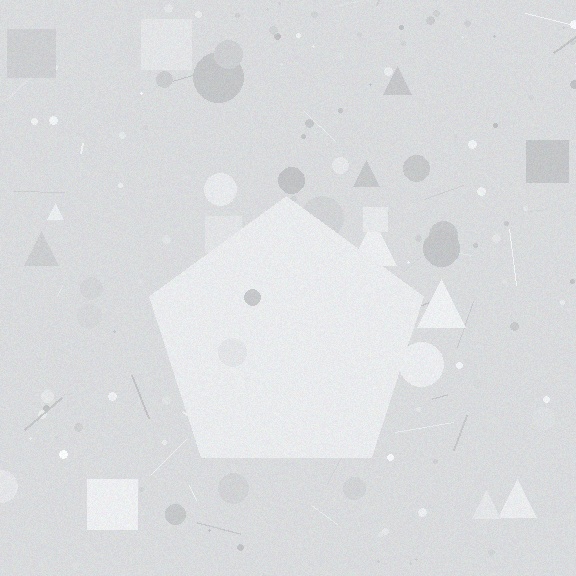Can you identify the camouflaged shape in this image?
The camouflaged shape is a pentagon.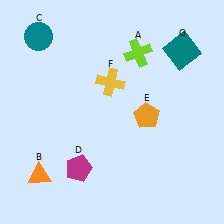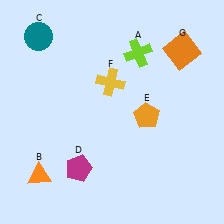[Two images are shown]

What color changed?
The square (G) changed from teal in Image 1 to orange in Image 2.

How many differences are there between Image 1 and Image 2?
There is 1 difference between the two images.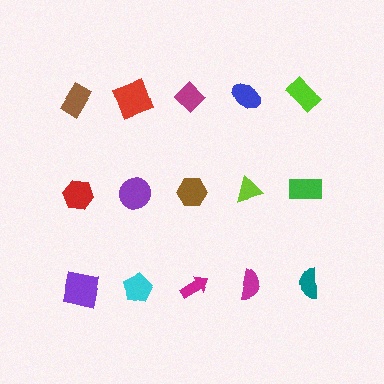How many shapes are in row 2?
5 shapes.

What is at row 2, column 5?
A green rectangle.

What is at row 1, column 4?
A blue ellipse.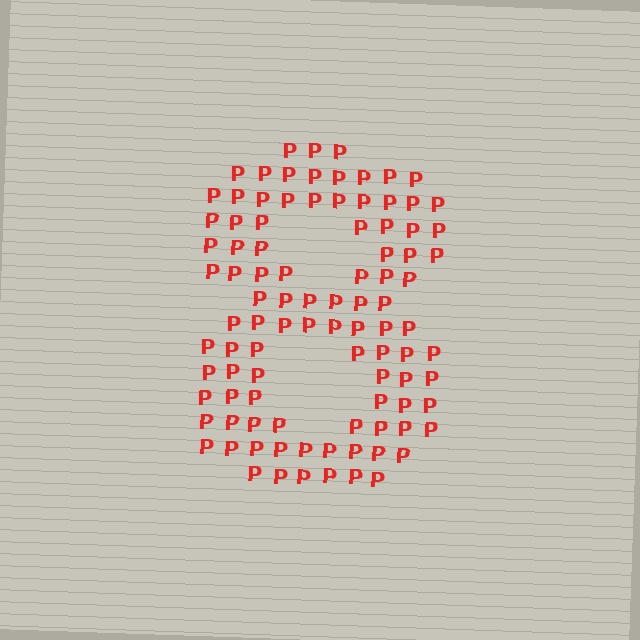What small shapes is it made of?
It is made of small letter P's.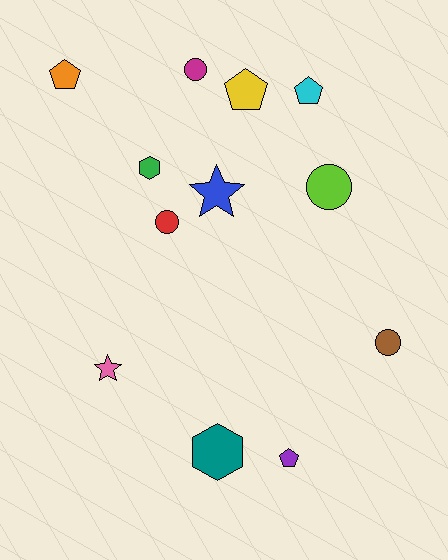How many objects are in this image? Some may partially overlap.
There are 12 objects.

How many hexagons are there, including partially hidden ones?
There are 2 hexagons.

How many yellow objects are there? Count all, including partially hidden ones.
There is 1 yellow object.